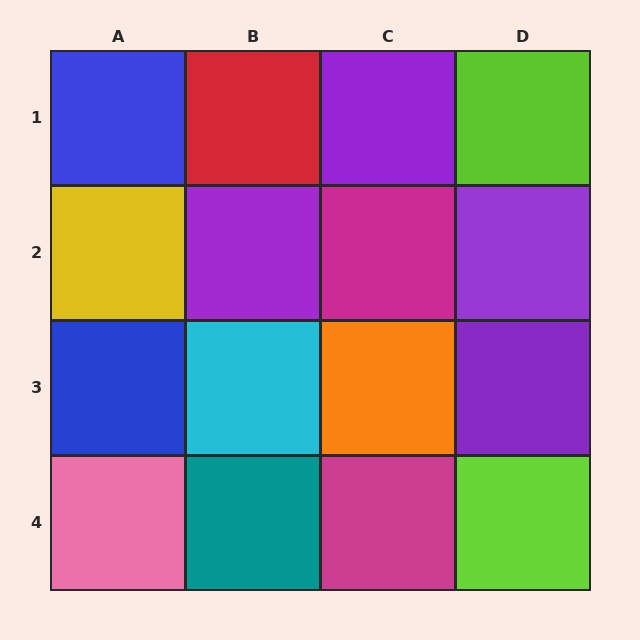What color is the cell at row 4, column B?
Teal.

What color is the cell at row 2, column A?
Yellow.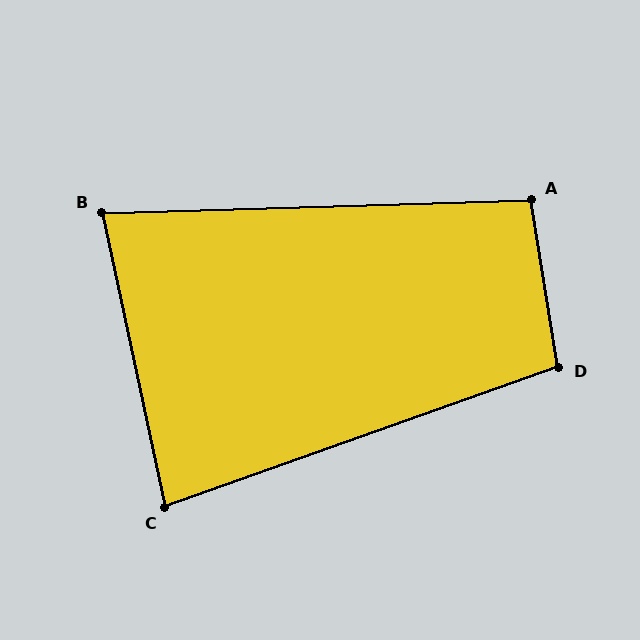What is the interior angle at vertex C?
Approximately 83 degrees (acute).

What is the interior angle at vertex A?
Approximately 97 degrees (obtuse).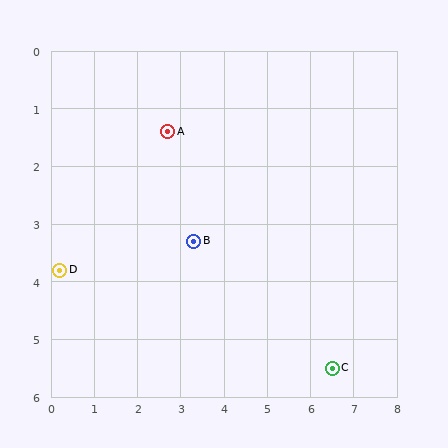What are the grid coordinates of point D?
Point D is at approximately (0.2, 3.8).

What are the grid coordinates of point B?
Point B is at approximately (3.3, 3.3).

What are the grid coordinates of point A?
Point A is at approximately (2.7, 1.4).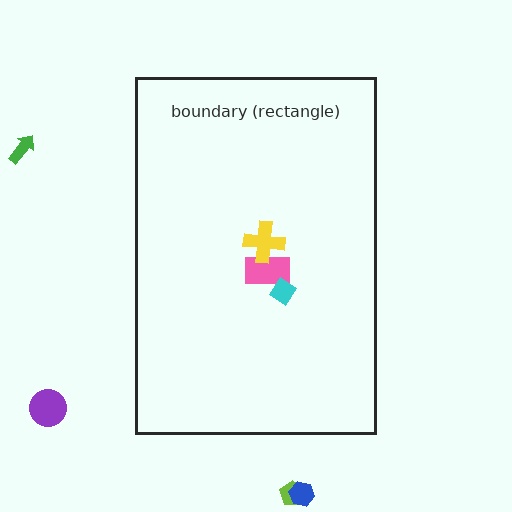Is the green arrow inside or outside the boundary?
Outside.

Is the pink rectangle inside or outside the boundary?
Inside.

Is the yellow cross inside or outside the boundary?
Inside.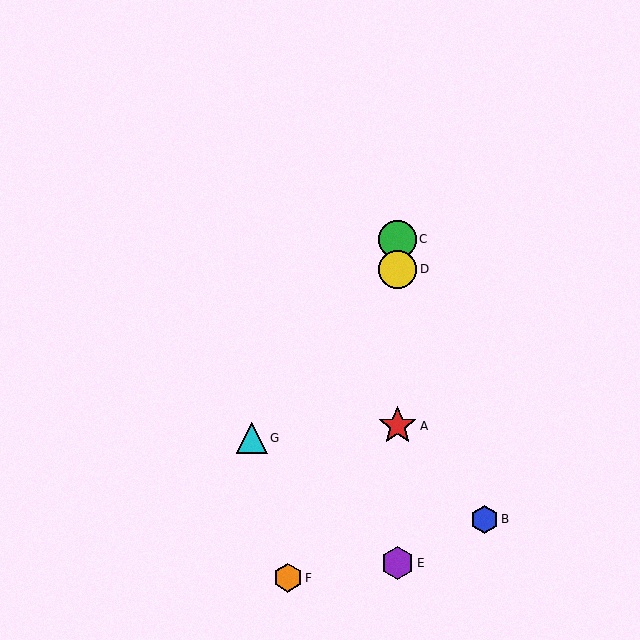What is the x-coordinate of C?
Object C is at x≈397.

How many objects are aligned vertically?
4 objects (A, C, D, E) are aligned vertically.